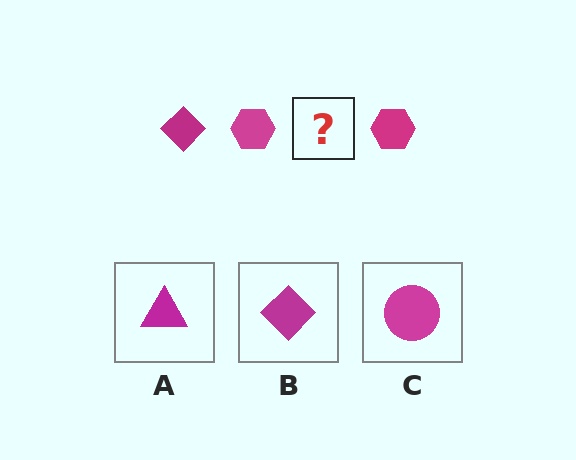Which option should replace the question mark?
Option B.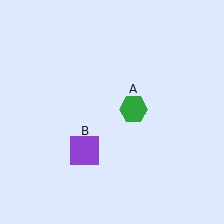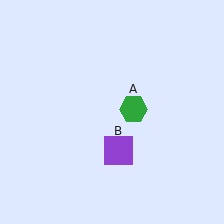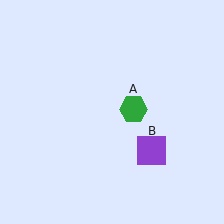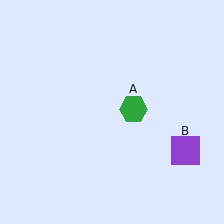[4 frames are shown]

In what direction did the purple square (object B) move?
The purple square (object B) moved right.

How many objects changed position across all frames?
1 object changed position: purple square (object B).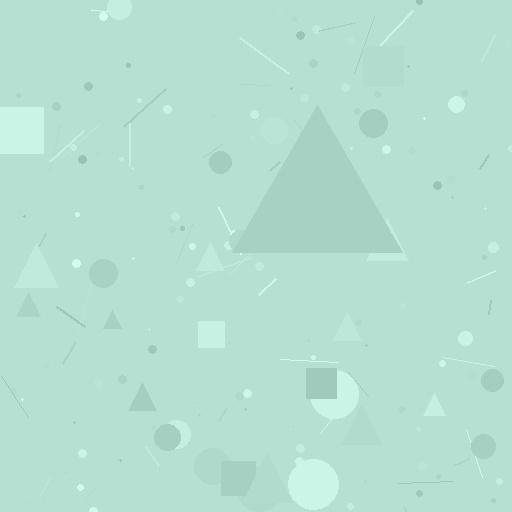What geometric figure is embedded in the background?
A triangle is embedded in the background.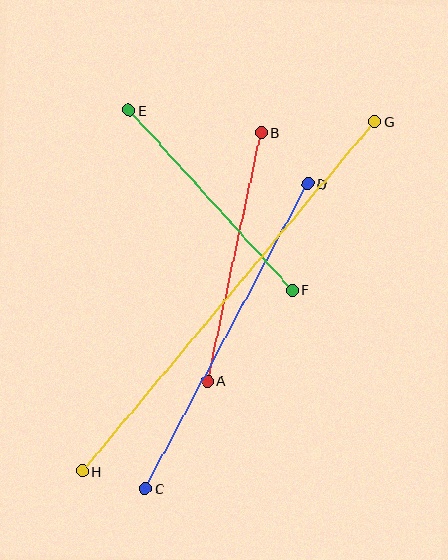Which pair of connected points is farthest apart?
Points G and H are farthest apart.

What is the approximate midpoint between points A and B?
The midpoint is at approximately (234, 257) pixels.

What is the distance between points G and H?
The distance is approximately 456 pixels.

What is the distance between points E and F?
The distance is approximately 243 pixels.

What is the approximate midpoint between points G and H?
The midpoint is at approximately (229, 296) pixels.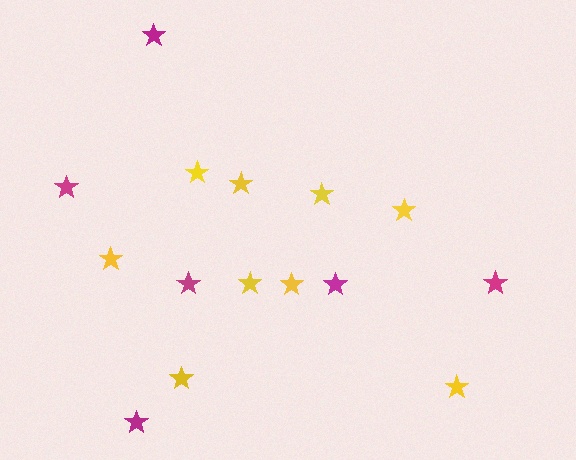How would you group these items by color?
There are 2 groups: one group of yellow stars (9) and one group of magenta stars (6).